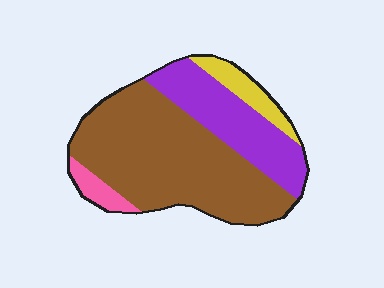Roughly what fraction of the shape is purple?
Purple takes up about one quarter (1/4) of the shape.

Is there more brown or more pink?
Brown.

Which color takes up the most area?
Brown, at roughly 60%.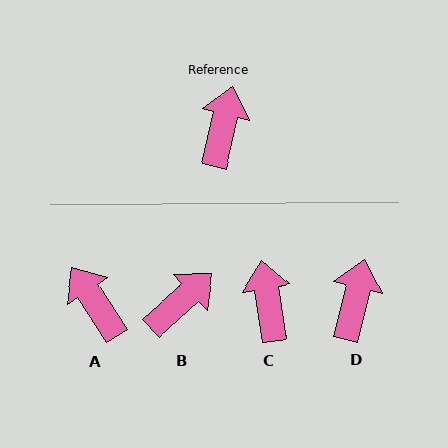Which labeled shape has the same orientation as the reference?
D.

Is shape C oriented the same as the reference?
No, it is off by about 22 degrees.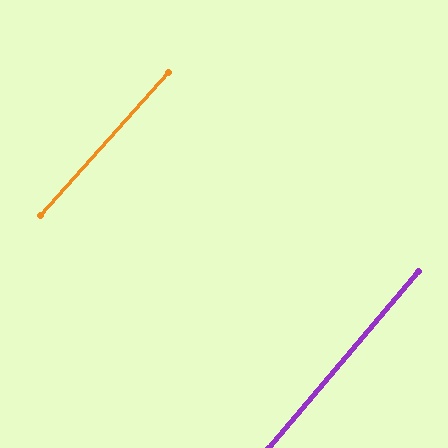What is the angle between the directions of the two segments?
Approximately 2 degrees.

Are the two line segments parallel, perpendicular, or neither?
Parallel — their directions differ by only 1.8°.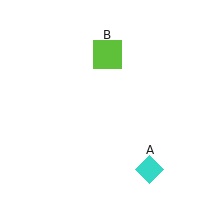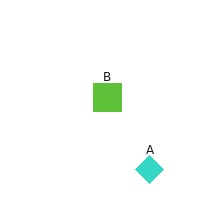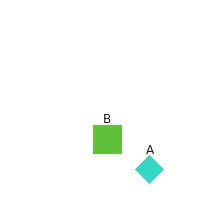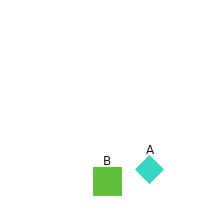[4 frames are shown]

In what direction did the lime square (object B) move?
The lime square (object B) moved down.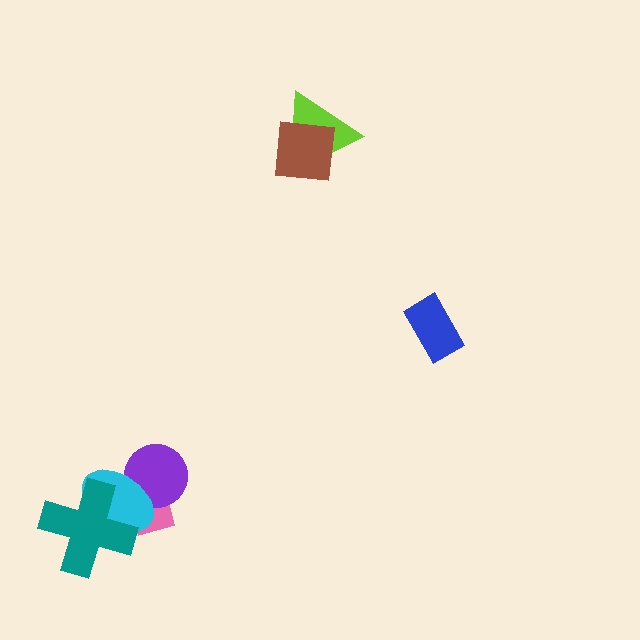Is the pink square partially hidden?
Yes, it is partially covered by another shape.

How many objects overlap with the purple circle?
2 objects overlap with the purple circle.